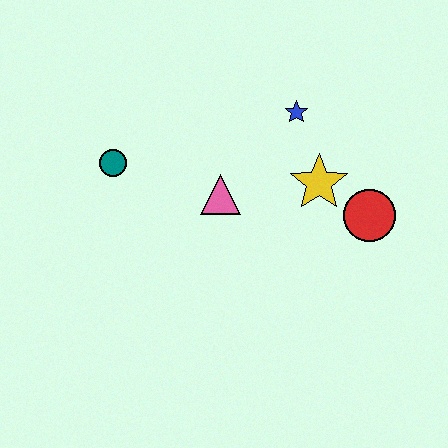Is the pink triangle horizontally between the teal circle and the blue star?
Yes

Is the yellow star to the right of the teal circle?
Yes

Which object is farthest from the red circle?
The teal circle is farthest from the red circle.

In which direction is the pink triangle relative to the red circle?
The pink triangle is to the left of the red circle.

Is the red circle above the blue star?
No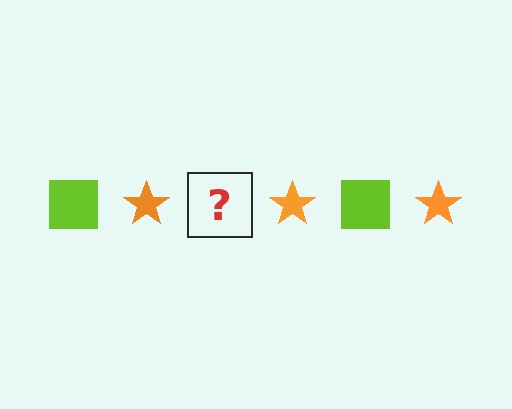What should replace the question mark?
The question mark should be replaced with a lime square.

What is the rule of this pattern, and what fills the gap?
The rule is that the pattern alternates between lime square and orange star. The gap should be filled with a lime square.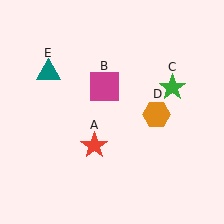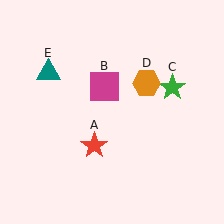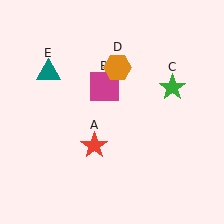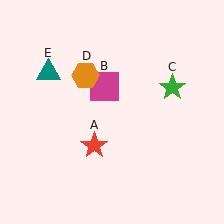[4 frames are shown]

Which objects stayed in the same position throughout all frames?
Red star (object A) and magenta square (object B) and green star (object C) and teal triangle (object E) remained stationary.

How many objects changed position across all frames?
1 object changed position: orange hexagon (object D).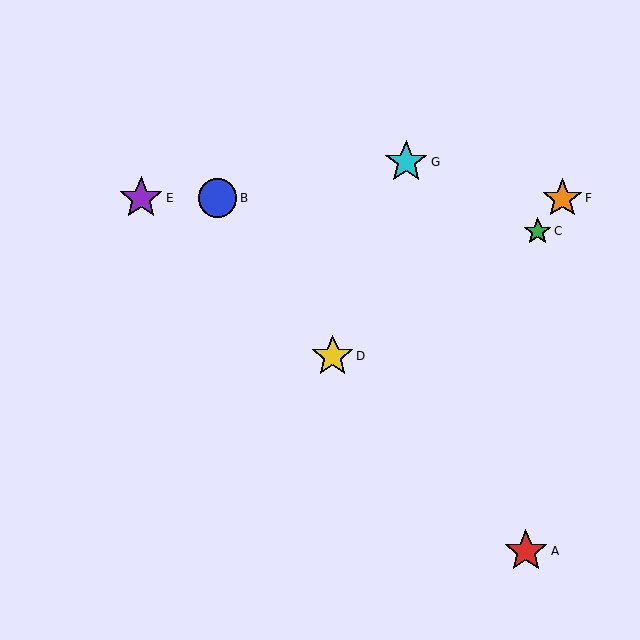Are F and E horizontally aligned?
Yes, both are at y≈198.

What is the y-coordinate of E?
Object E is at y≈198.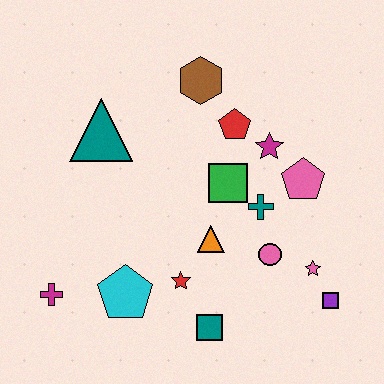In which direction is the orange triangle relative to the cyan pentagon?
The orange triangle is to the right of the cyan pentagon.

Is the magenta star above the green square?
Yes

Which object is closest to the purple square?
The pink star is closest to the purple square.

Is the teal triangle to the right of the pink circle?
No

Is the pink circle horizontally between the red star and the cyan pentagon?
No